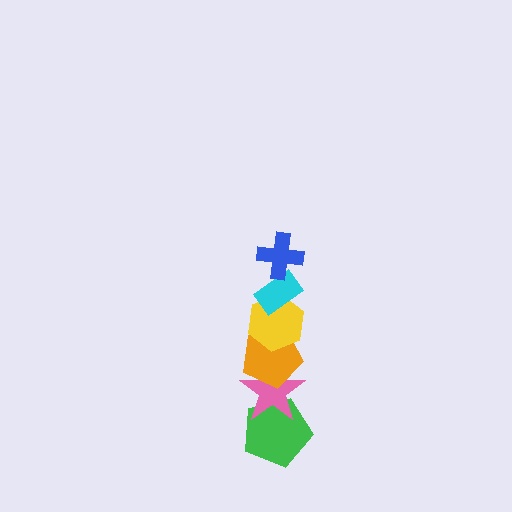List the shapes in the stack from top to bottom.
From top to bottom: the blue cross, the cyan rectangle, the yellow hexagon, the orange pentagon, the pink star, the green pentagon.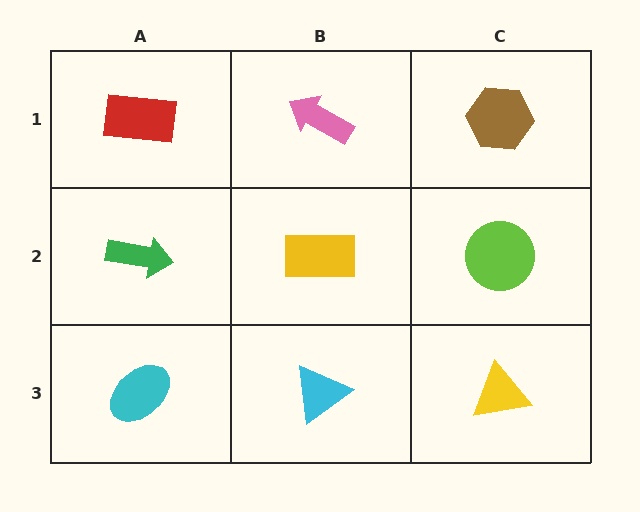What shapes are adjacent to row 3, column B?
A yellow rectangle (row 2, column B), a cyan ellipse (row 3, column A), a yellow triangle (row 3, column C).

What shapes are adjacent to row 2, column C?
A brown hexagon (row 1, column C), a yellow triangle (row 3, column C), a yellow rectangle (row 2, column B).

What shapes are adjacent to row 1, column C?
A lime circle (row 2, column C), a pink arrow (row 1, column B).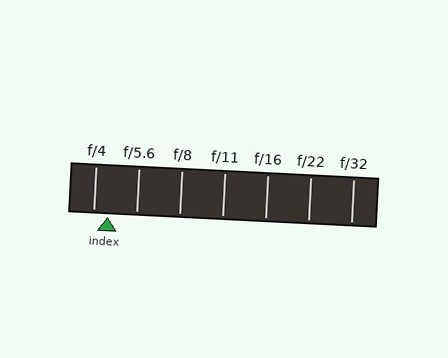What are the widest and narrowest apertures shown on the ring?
The widest aperture shown is f/4 and the narrowest is f/32.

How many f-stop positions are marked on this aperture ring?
There are 7 f-stop positions marked.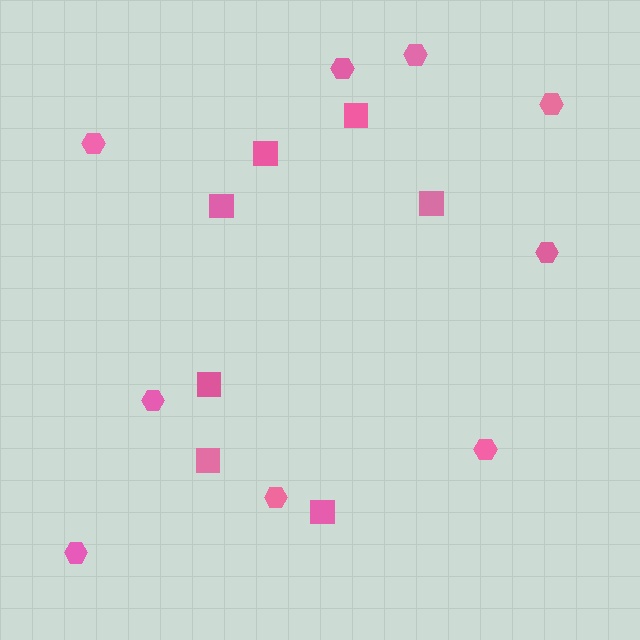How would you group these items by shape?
There are 2 groups: one group of squares (7) and one group of hexagons (9).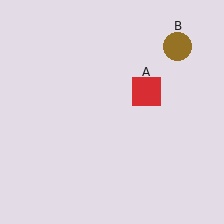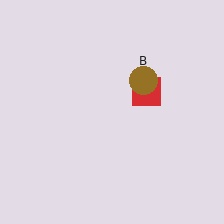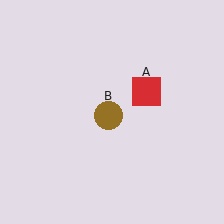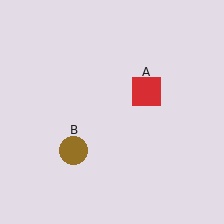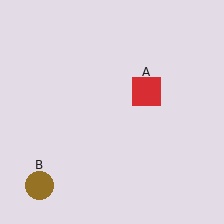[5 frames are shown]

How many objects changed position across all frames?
1 object changed position: brown circle (object B).